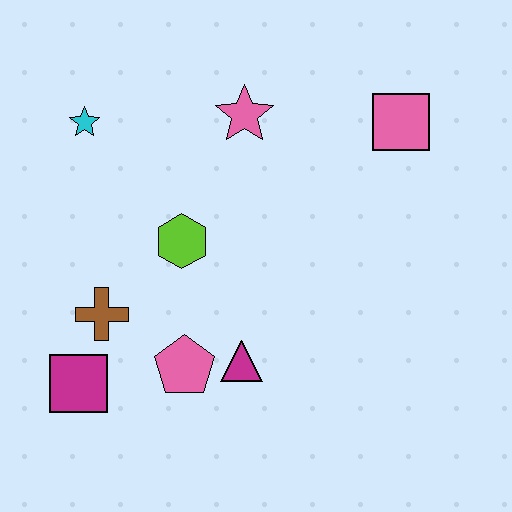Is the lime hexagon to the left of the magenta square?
No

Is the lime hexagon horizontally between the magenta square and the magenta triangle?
Yes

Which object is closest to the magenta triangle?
The pink pentagon is closest to the magenta triangle.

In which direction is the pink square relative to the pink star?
The pink square is to the right of the pink star.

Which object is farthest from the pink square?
The magenta square is farthest from the pink square.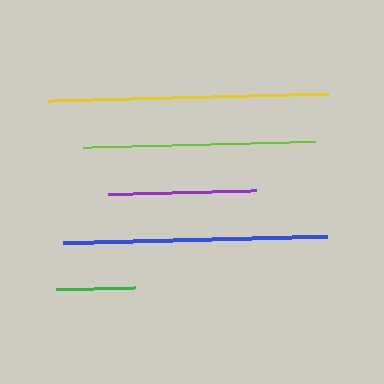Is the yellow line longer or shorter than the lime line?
The yellow line is longer than the lime line.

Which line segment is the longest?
The yellow line is the longest at approximately 280 pixels.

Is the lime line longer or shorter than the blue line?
The blue line is longer than the lime line.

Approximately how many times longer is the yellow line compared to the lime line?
The yellow line is approximately 1.2 times the length of the lime line.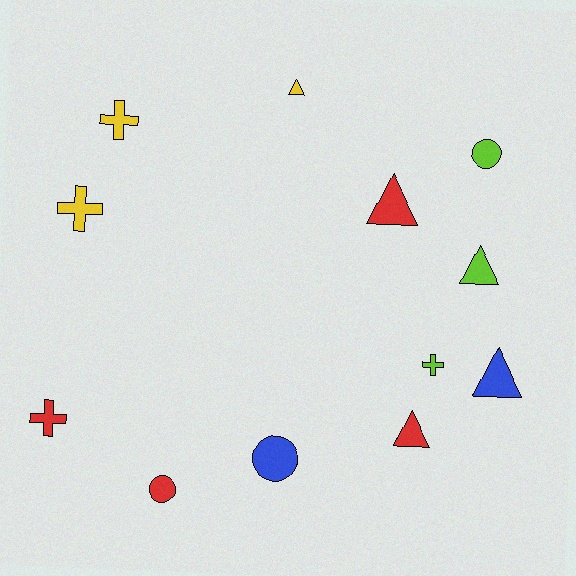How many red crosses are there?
There is 1 red cross.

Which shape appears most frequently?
Triangle, with 5 objects.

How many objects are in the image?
There are 12 objects.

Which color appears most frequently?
Red, with 4 objects.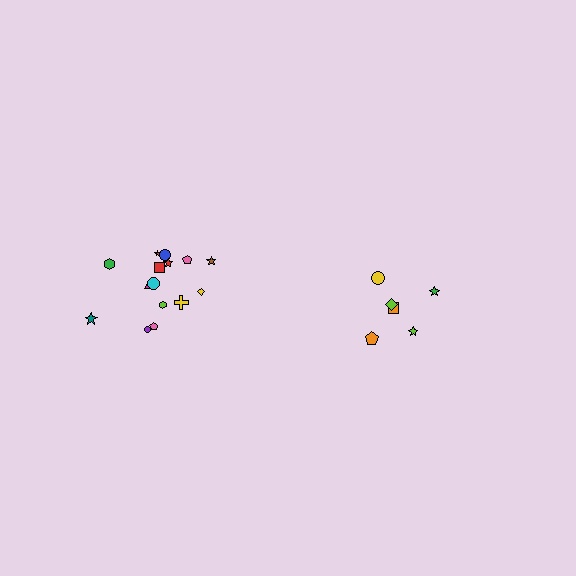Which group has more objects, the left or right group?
The left group.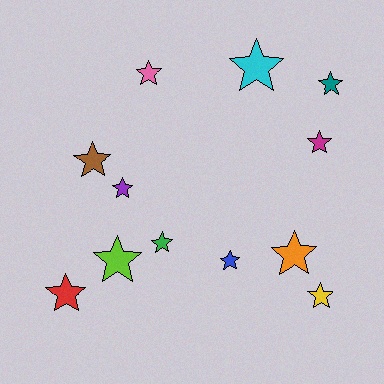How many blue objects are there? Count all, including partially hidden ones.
There is 1 blue object.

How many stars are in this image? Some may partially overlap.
There are 12 stars.